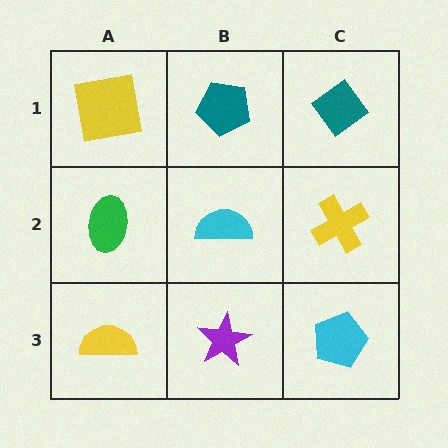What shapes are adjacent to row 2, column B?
A teal pentagon (row 1, column B), a purple star (row 3, column B), a green ellipse (row 2, column A), a yellow cross (row 2, column C).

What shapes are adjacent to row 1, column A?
A green ellipse (row 2, column A), a teal pentagon (row 1, column B).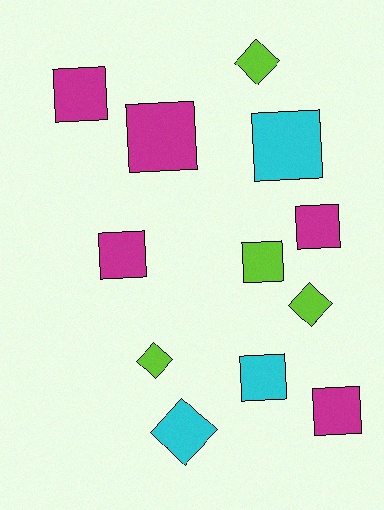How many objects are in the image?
There are 12 objects.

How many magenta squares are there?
There are 5 magenta squares.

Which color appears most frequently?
Magenta, with 5 objects.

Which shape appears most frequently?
Square, with 8 objects.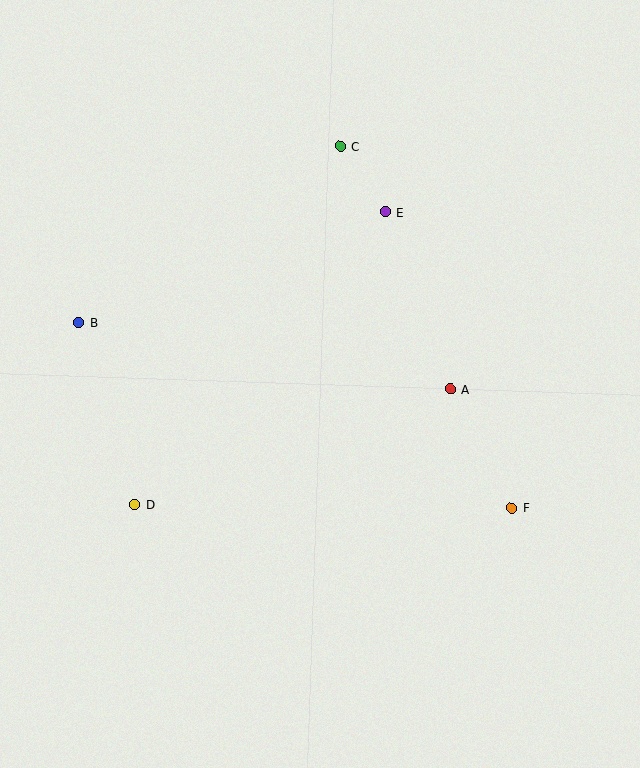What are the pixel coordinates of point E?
Point E is at (385, 212).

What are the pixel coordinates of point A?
Point A is at (450, 389).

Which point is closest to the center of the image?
Point A at (450, 389) is closest to the center.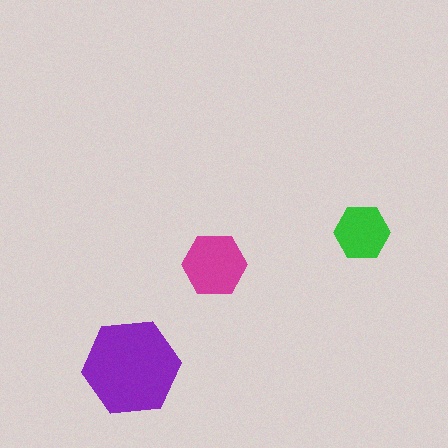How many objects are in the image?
There are 3 objects in the image.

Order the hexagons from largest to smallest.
the purple one, the magenta one, the green one.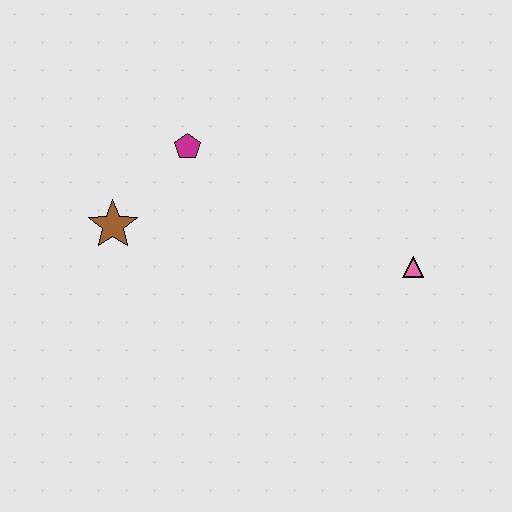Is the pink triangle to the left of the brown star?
No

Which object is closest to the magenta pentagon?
The brown star is closest to the magenta pentagon.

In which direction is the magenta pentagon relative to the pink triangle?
The magenta pentagon is to the left of the pink triangle.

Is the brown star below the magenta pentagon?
Yes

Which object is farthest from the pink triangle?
The brown star is farthest from the pink triangle.